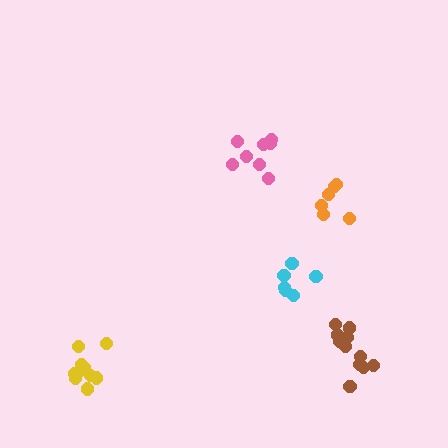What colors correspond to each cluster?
The clusters are colored: orange, cyan, pink, yellow, brown.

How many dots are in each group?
Group 1: 6 dots, Group 2: 6 dots, Group 3: 8 dots, Group 4: 10 dots, Group 5: 12 dots (42 total).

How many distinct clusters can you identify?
There are 5 distinct clusters.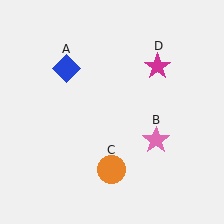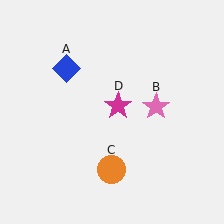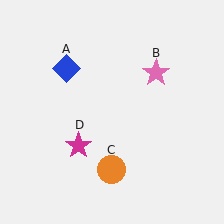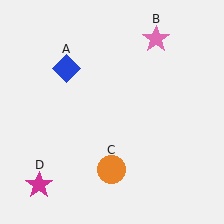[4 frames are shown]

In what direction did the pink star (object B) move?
The pink star (object B) moved up.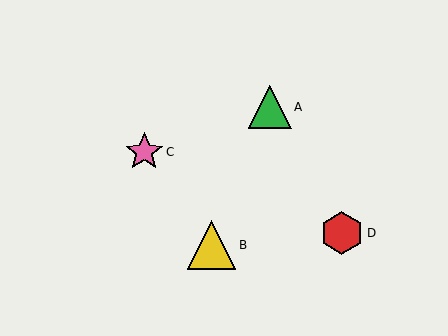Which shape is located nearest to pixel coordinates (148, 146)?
The pink star (labeled C) at (144, 152) is nearest to that location.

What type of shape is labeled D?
Shape D is a red hexagon.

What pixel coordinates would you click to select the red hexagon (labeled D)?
Click at (342, 233) to select the red hexagon D.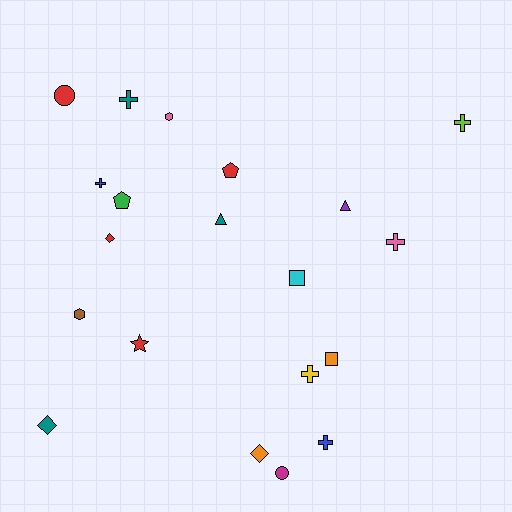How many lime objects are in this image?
There is 1 lime object.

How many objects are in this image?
There are 20 objects.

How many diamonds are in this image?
There are 3 diamonds.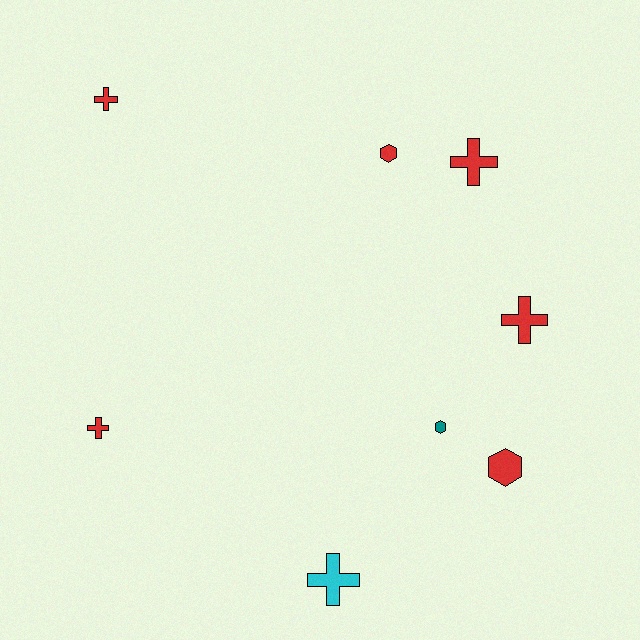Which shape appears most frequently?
Cross, with 5 objects.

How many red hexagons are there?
There are 2 red hexagons.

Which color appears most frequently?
Red, with 6 objects.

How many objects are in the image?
There are 8 objects.